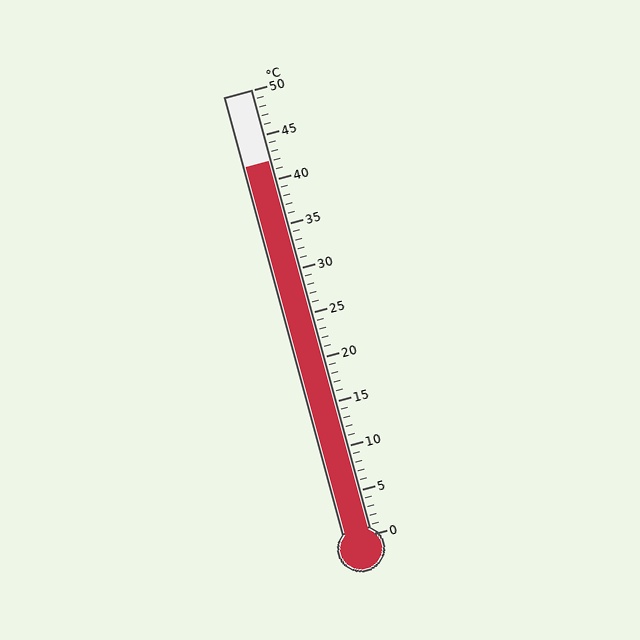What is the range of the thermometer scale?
The thermometer scale ranges from 0°C to 50°C.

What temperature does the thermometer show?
The thermometer shows approximately 42°C.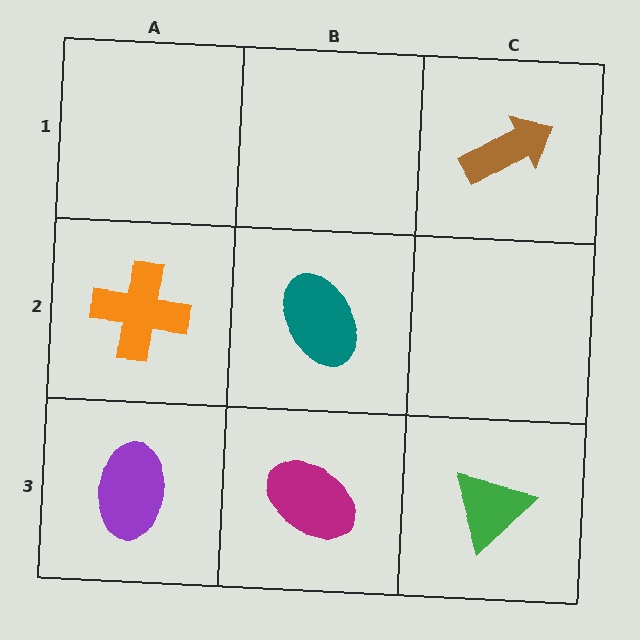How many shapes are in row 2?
2 shapes.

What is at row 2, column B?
A teal ellipse.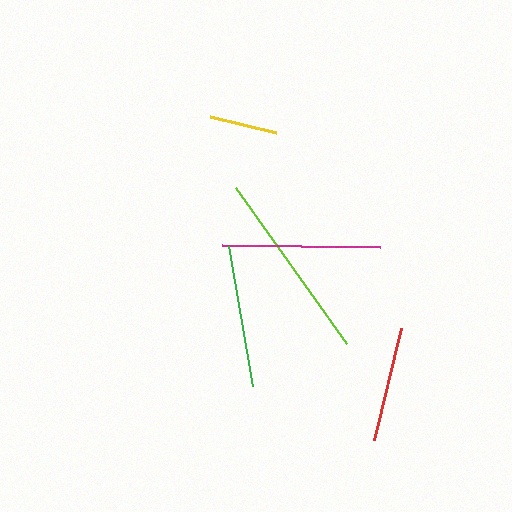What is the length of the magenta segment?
The magenta segment is approximately 158 pixels long.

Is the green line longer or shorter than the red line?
The green line is longer than the red line.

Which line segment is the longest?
The lime line is the longest at approximately 192 pixels.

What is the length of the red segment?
The red segment is approximately 115 pixels long.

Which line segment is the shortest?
The yellow line is the shortest at approximately 68 pixels.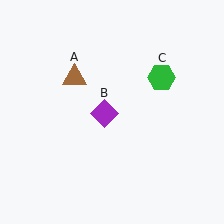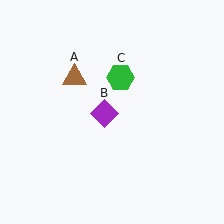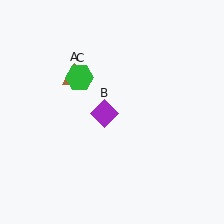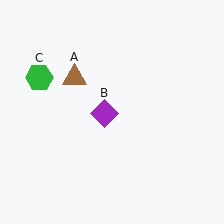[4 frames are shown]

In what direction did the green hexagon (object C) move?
The green hexagon (object C) moved left.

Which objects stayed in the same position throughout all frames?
Brown triangle (object A) and purple diamond (object B) remained stationary.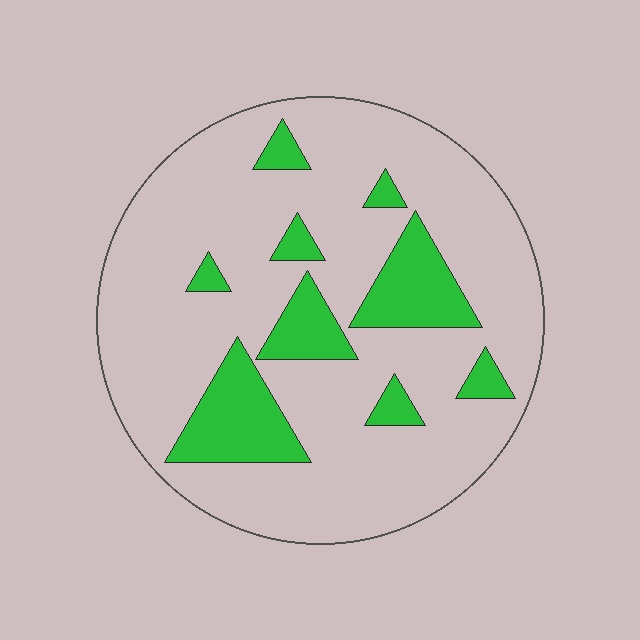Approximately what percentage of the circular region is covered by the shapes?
Approximately 20%.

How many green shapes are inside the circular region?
9.